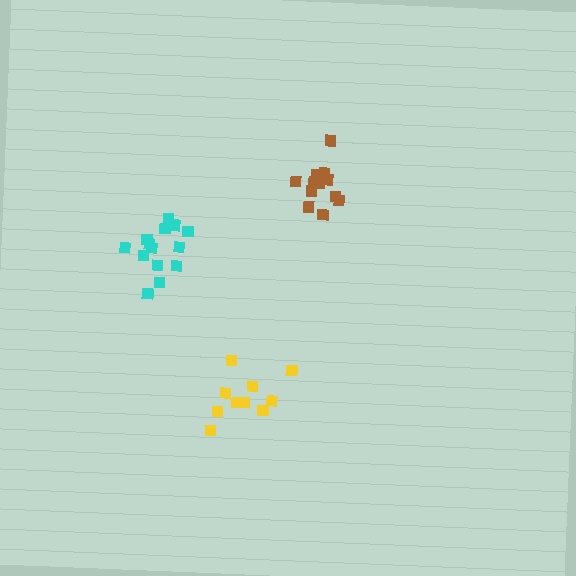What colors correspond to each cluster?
The clusters are colored: brown, yellow, cyan.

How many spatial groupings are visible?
There are 3 spatial groupings.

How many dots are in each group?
Group 1: 13 dots, Group 2: 10 dots, Group 3: 14 dots (37 total).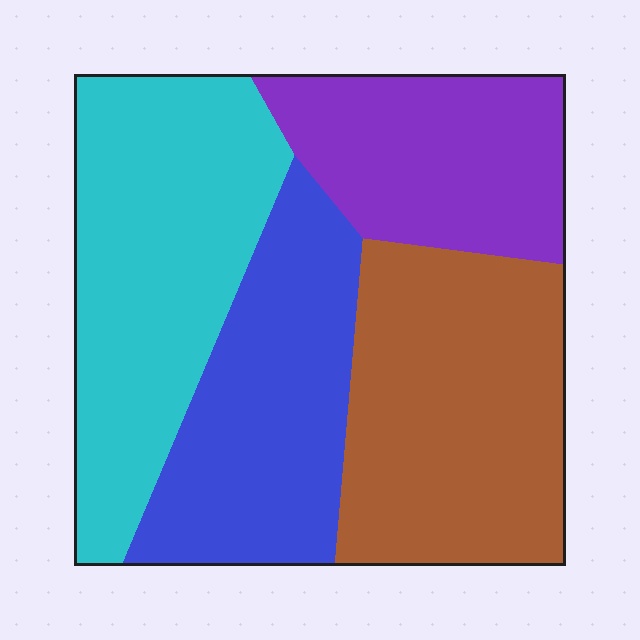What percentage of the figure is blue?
Blue covers about 25% of the figure.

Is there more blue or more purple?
Blue.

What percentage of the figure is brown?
Brown covers 28% of the figure.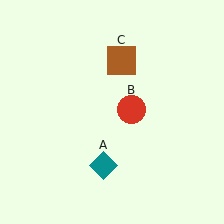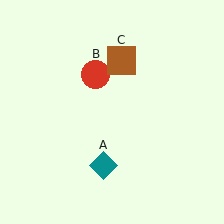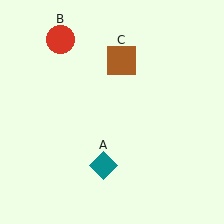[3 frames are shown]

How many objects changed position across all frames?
1 object changed position: red circle (object B).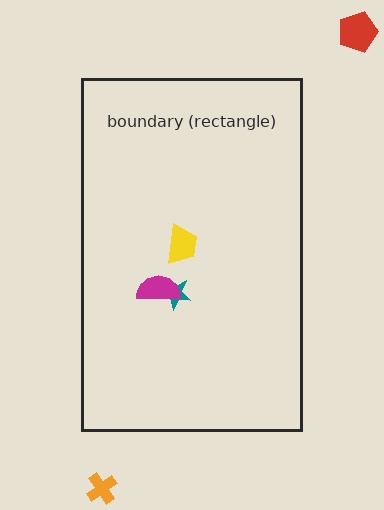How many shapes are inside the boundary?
3 inside, 2 outside.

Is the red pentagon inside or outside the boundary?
Outside.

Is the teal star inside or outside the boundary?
Inside.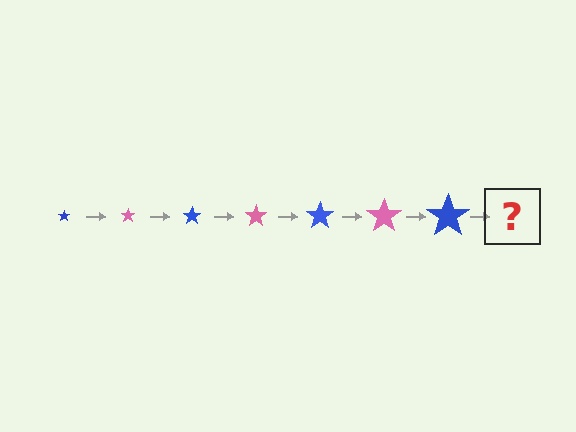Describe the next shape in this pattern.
It should be a pink star, larger than the previous one.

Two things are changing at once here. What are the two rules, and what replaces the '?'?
The two rules are that the star grows larger each step and the color cycles through blue and pink. The '?' should be a pink star, larger than the previous one.